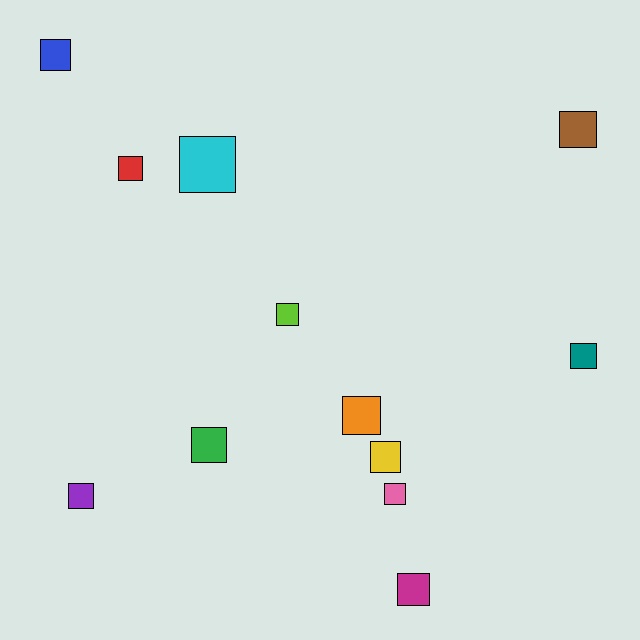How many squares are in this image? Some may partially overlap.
There are 12 squares.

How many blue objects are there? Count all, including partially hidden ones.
There is 1 blue object.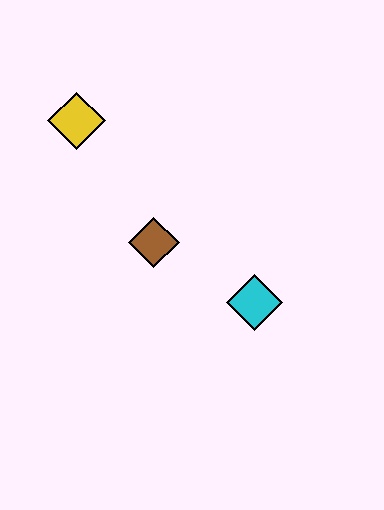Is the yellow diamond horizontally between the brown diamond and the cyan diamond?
No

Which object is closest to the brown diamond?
The cyan diamond is closest to the brown diamond.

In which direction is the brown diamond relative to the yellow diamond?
The brown diamond is below the yellow diamond.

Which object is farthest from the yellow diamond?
The cyan diamond is farthest from the yellow diamond.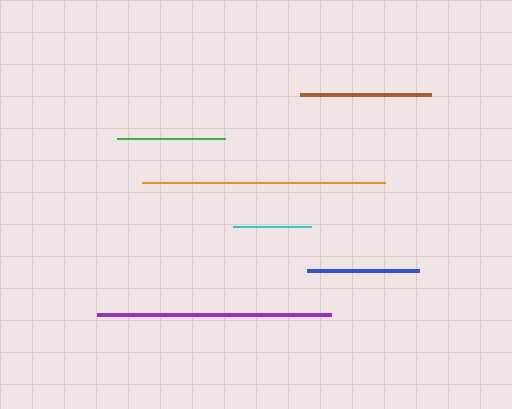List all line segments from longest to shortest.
From longest to shortest: orange, purple, brown, blue, green, cyan.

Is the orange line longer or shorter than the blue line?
The orange line is longer than the blue line.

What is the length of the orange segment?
The orange segment is approximately 243 pixels long.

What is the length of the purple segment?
The purple segment is approximately 234 pixels long.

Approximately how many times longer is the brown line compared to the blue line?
The brown line is approximately 1.2 times the length of the blue line.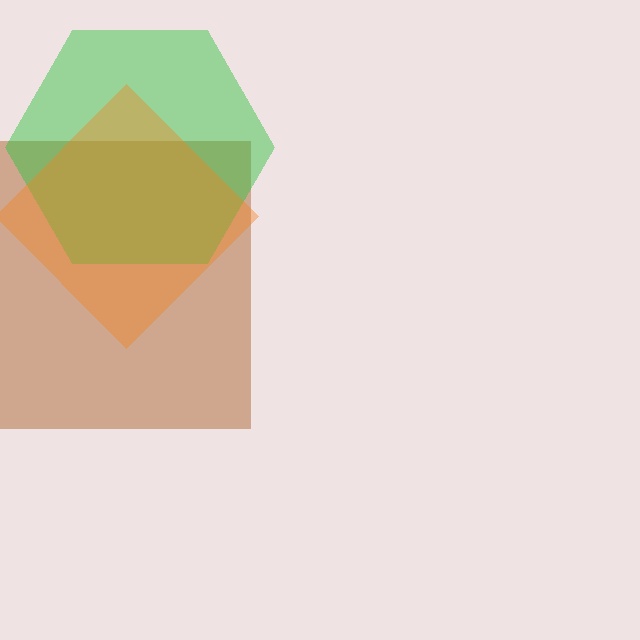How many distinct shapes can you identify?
There are 3 distinct shapes: a brown square, a green hexagon, an orange diamond.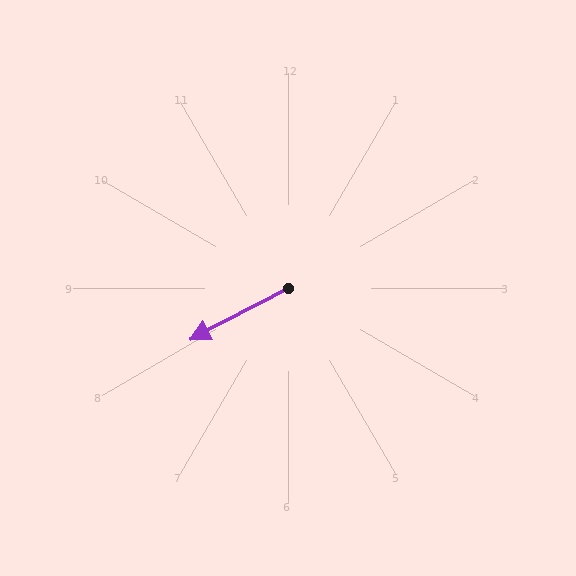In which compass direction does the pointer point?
Southwest.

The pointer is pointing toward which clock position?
Roughly 8 o'clock.